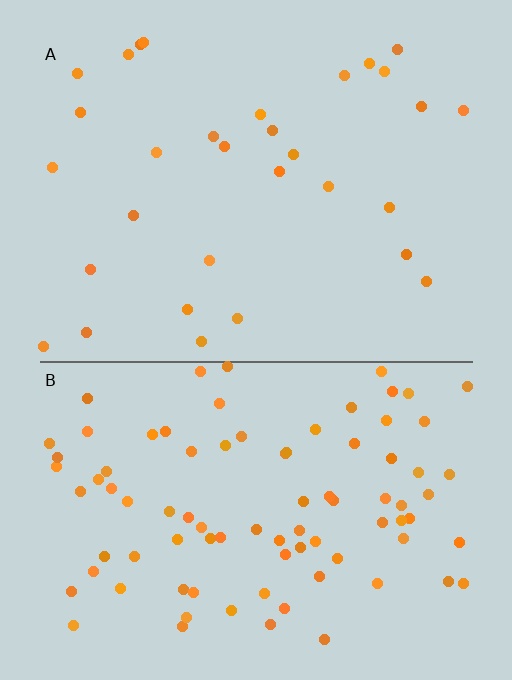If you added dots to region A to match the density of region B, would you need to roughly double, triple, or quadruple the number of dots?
Approximately triple.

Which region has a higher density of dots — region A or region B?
B (the bottom).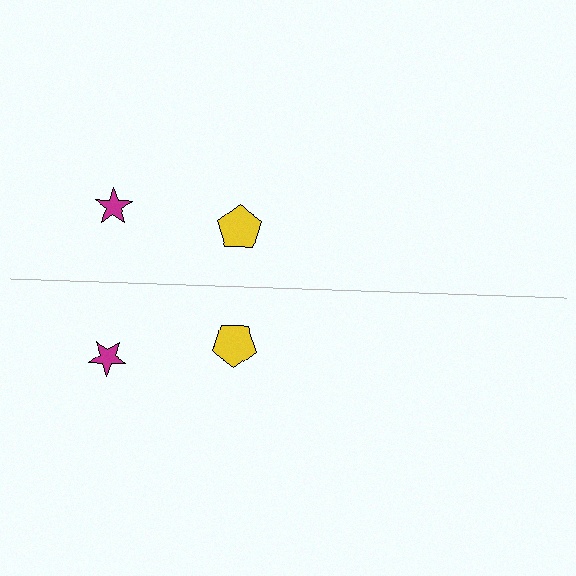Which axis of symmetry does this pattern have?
The pattern has a horizontal axis of symmetry running through the center of the image.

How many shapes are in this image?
There are 4 shapes in this image.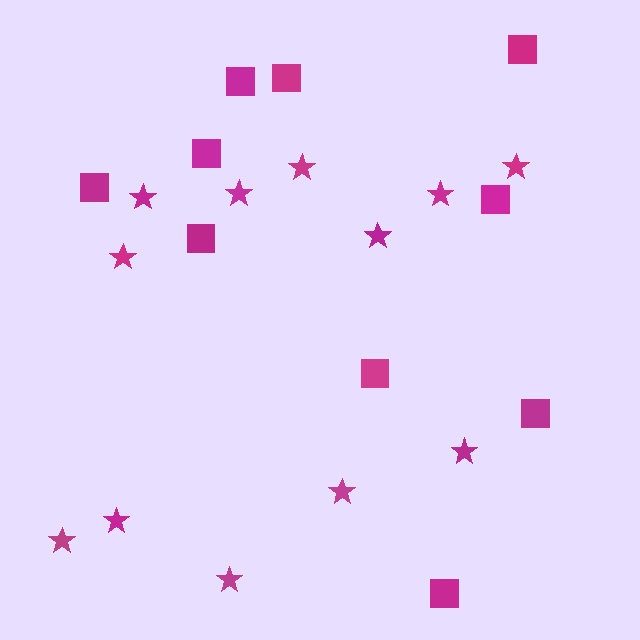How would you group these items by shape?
There are 2 groups: one group of stars (12) and one group of squares (10).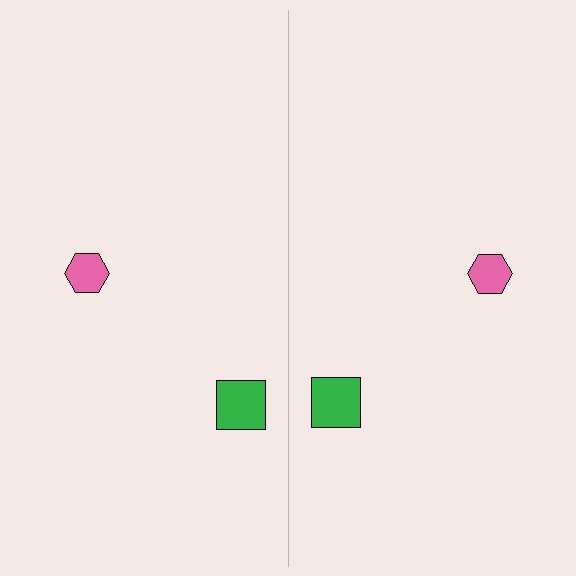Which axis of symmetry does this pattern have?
The pattern has a vertical axis of symmetry running through the center of the image.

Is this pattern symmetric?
Yes, this pattern has bilateral (reflection) symmetry.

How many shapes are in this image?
There are 4 shapes in this image.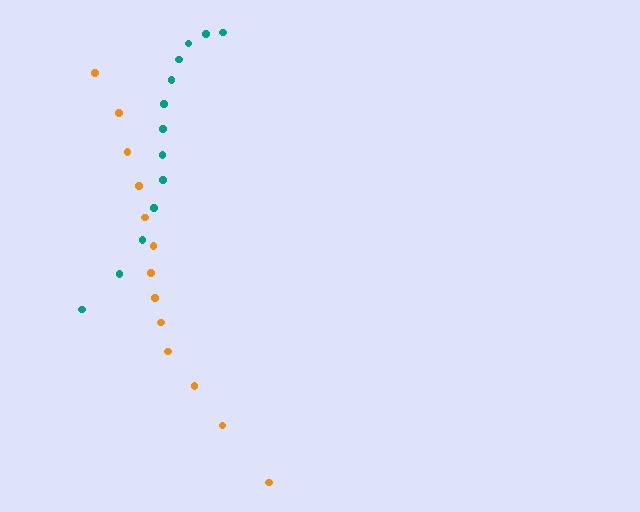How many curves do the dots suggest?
There are 2 distinct paths.